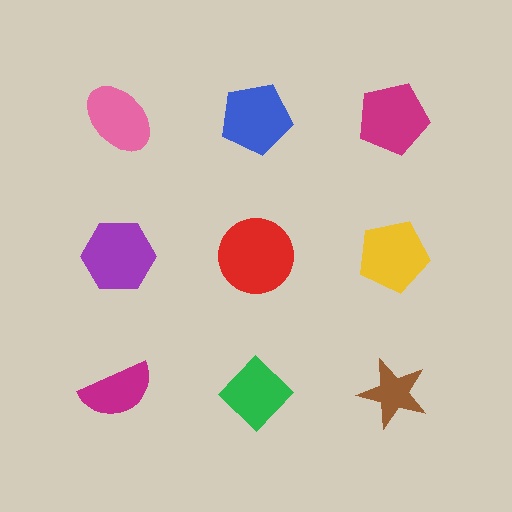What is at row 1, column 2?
A blue pentagon.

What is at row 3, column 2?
A green diamond.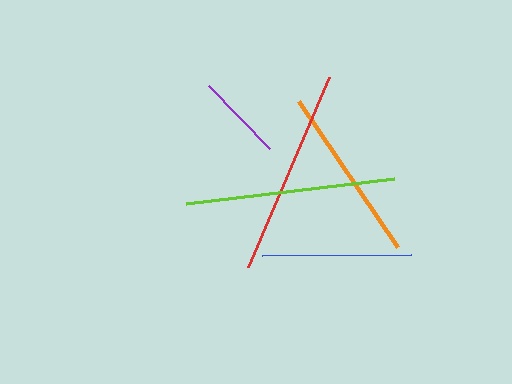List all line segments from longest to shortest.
From longest to shortest: lime, red, orange, blue, purple.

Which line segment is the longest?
The lime line is the longest at approximately 210 pixels.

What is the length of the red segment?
The red segment is approximately 207 pixels long.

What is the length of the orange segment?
The orange segment is approximately 176 pixels long.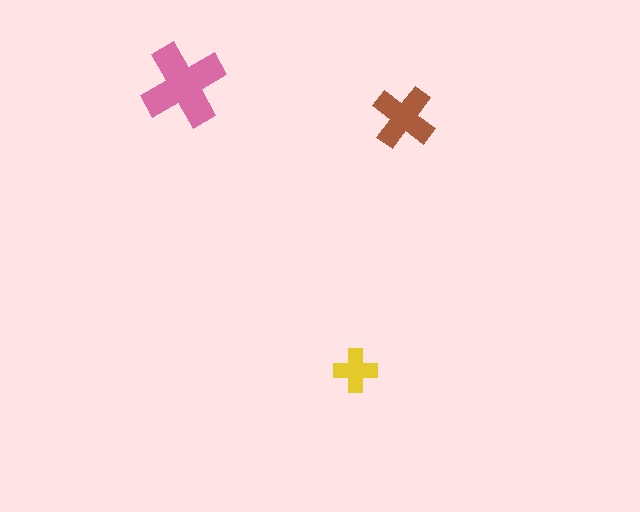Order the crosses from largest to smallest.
the pink one, the brown one, the yellow one.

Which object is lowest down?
The yellow cross is bottommost.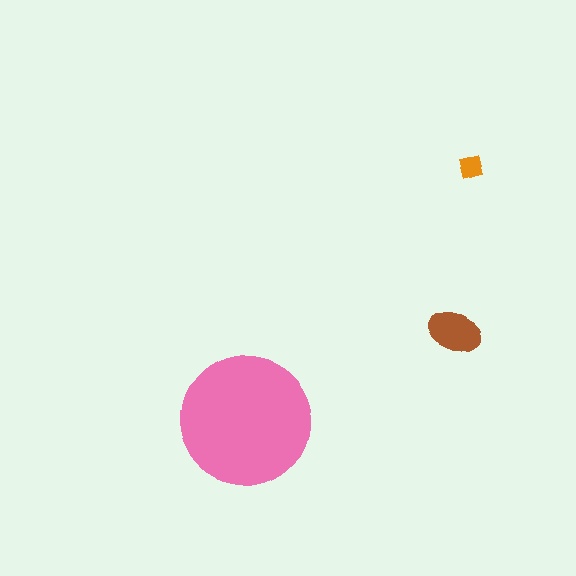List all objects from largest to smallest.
The pink circle, the brown ellipse, the orange diamond.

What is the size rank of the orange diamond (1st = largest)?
3rd.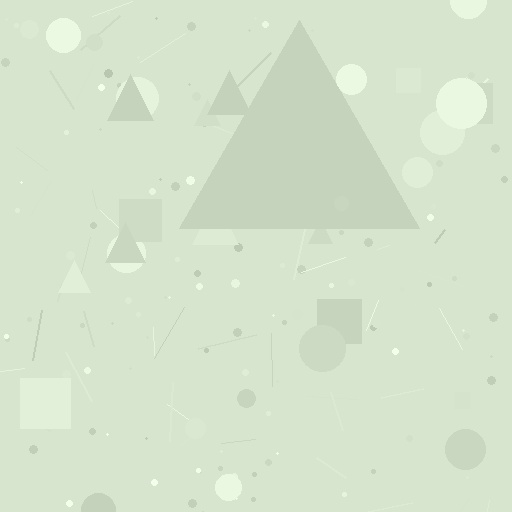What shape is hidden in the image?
A triangle is hidden in the image.